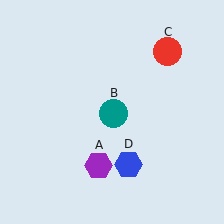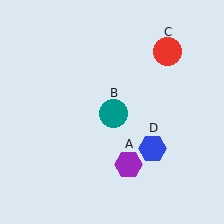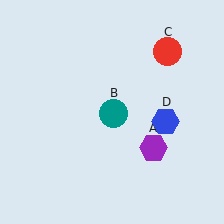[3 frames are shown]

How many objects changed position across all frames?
2 objects changed position: purple hexagon (object A), blue hexagon (object D).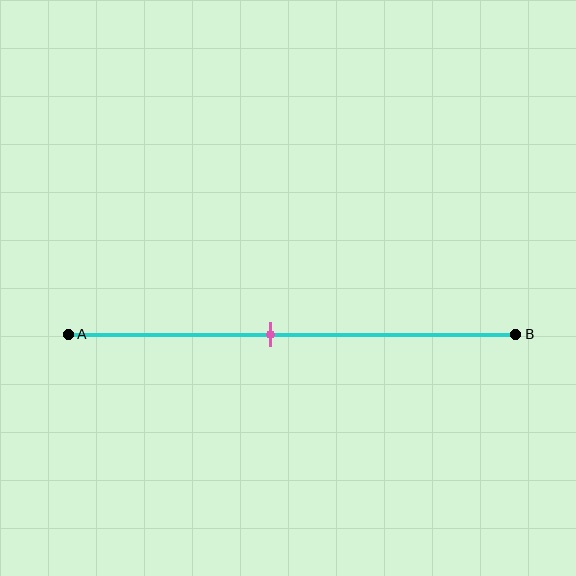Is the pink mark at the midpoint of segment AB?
No, the mark is at about 45% from A, not at the 50% midpoint.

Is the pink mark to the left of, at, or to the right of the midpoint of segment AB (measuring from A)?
The pink mark is to the left of the midpoint of segment AB.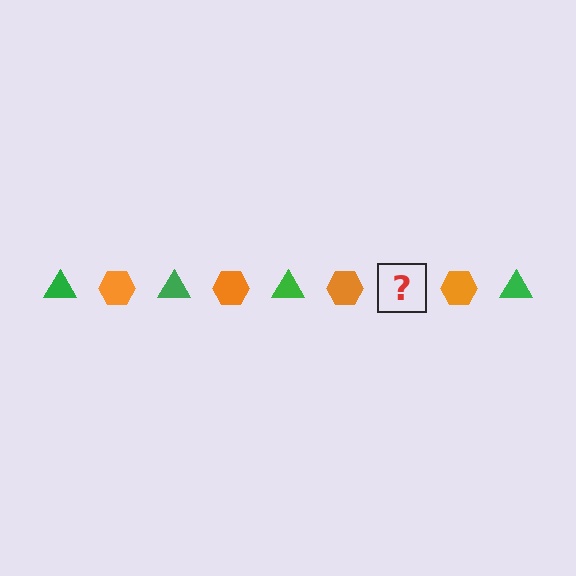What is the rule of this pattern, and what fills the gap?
The rule is that the pattern alternates between green triangle and orange hexagon. The gap should be filled with a green triangle.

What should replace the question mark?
The question mark should be replaced with a green triangle.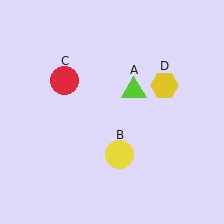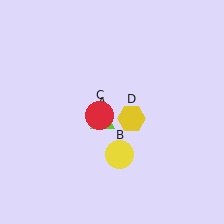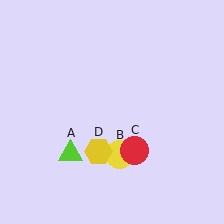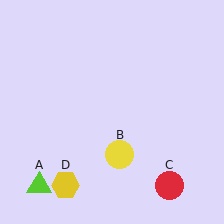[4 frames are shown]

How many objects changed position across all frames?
3 objects changed position: lime triangle (object A), red circle (object C), yellow hexagon (object D).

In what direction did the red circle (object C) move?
The red circle (object C) moved down and to the right.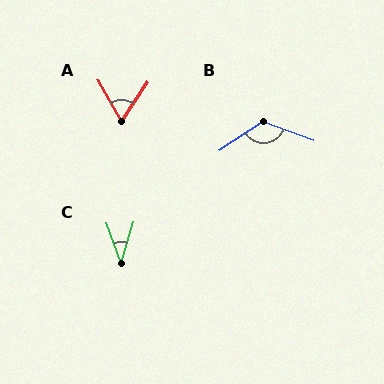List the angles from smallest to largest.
C (36°), A (63°), B (127°).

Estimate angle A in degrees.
Approximately 63 degrees.